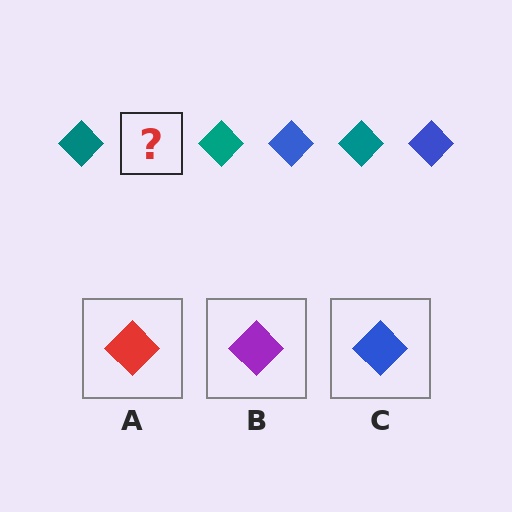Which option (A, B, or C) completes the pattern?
C.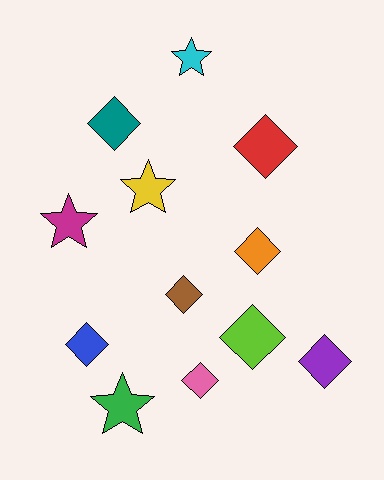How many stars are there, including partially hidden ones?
There are 4 stars.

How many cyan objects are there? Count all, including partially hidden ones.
There is 1 cyan object.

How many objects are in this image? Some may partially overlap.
There are 12 objects.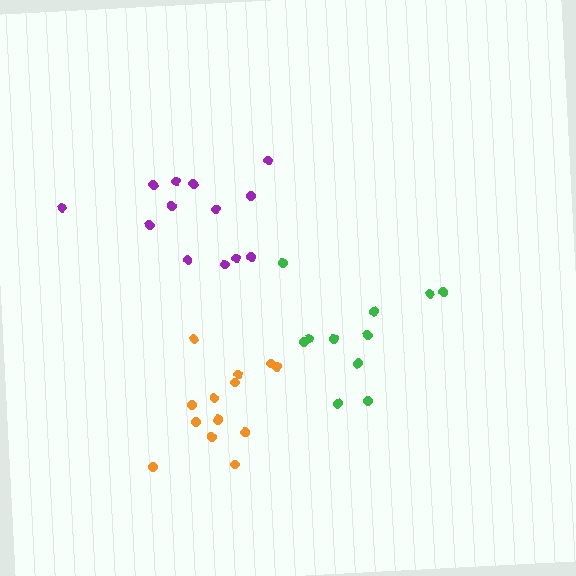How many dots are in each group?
Group 1: 11 dots, Group 2: 13 dots, Group 3: 14 dots (38 total).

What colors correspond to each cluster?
The clusters are colored: green, purple, orange.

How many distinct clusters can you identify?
There are 3 distinct clusters.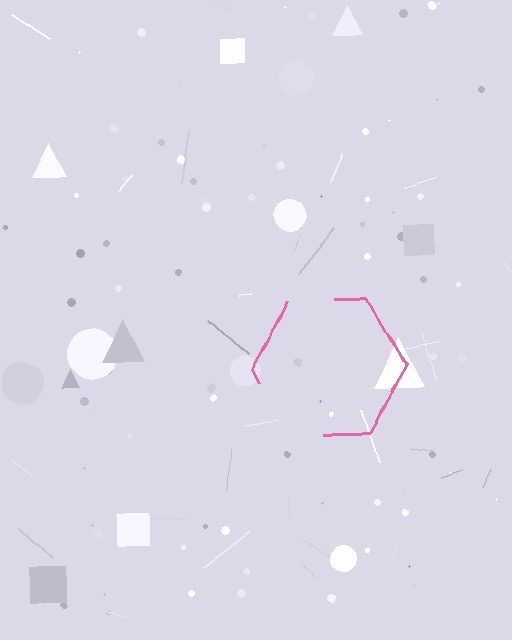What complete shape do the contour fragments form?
The contour fragments form a hexagon.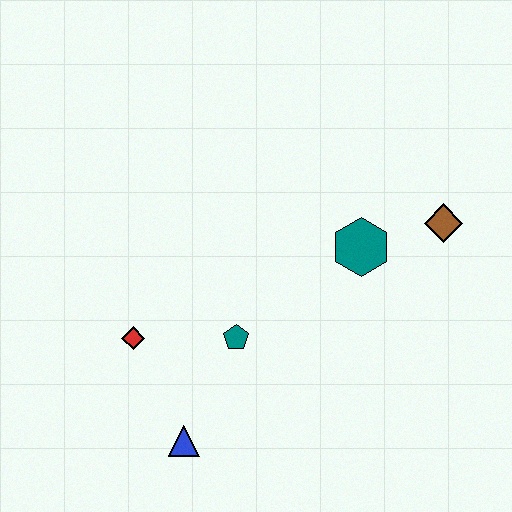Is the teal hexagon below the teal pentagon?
No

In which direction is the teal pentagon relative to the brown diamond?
The teal pentagon is to the left of the brown diamond.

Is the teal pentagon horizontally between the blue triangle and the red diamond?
No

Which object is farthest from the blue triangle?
The brown diamond is farthest from the blue triangle.